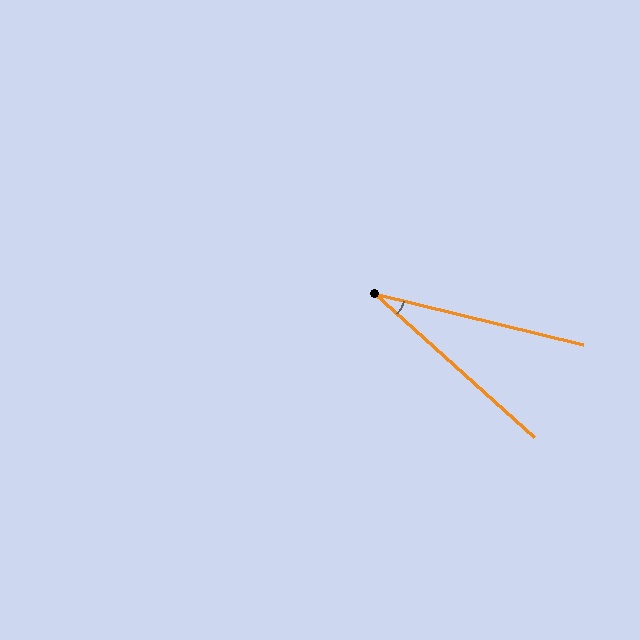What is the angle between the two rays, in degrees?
Approximately 28 degrees.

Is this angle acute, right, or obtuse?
It is acute.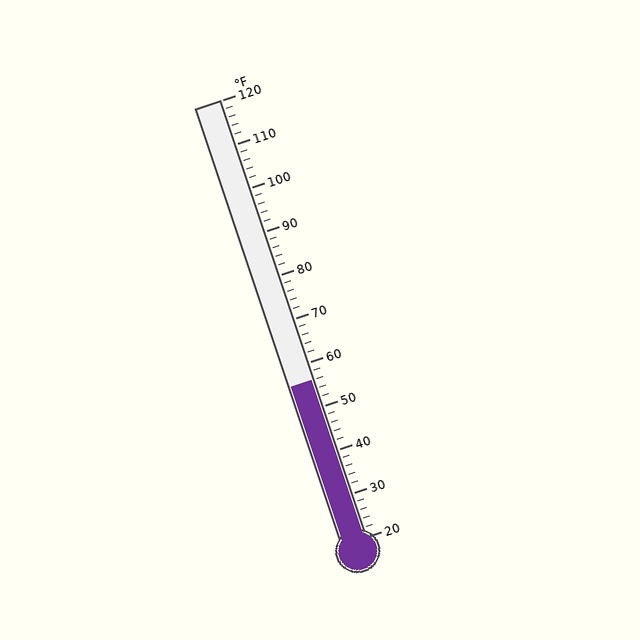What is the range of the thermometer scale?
The thermometer scale ranges from 20°F to 120°F.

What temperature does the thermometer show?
The thermometer shows approximately 56°F.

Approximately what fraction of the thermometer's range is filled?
The thermometer is filled to approximately 35% of its range.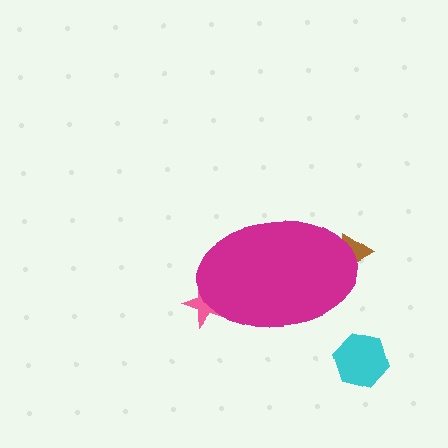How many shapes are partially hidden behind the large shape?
2 shapes are partially hidden.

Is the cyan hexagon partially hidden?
No, the cyan hexagon is fully visible.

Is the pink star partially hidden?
Yes, the pink star is partially hidden behind the magenta ellipse.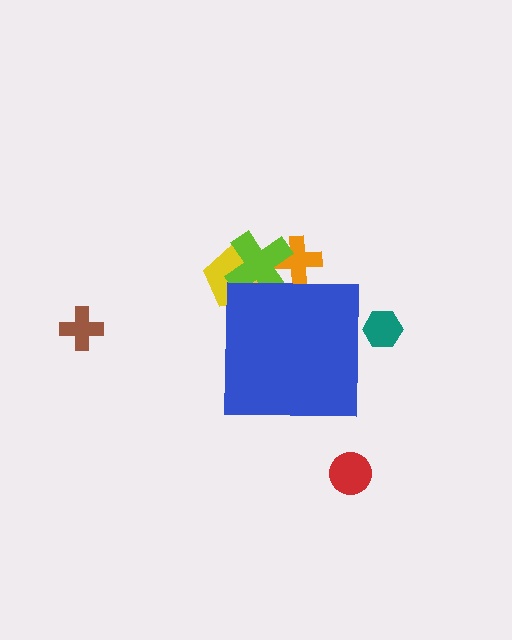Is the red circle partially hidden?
No, the red circle is fully visible.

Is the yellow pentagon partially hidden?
Yes, the yellow pentagon is partially hidden behind the blue square.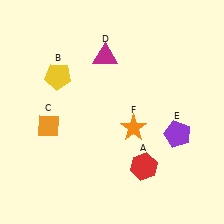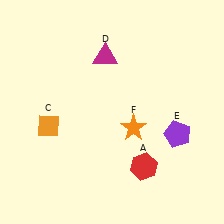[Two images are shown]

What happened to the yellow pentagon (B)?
The yellow pentagon (B) was removed in Image 2. It was in the top-left area of Image 1.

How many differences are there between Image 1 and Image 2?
There is 1 difference between the two images.